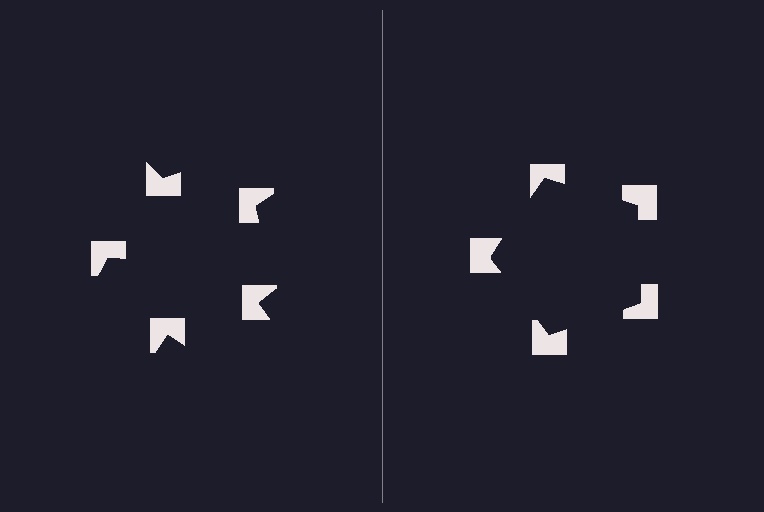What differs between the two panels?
The notched squares are positioned identically on both sides; only the wedge orientations differ. On the right they align to a pentagon; on the left they are misaligned.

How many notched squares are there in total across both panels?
10 — 5 on each side.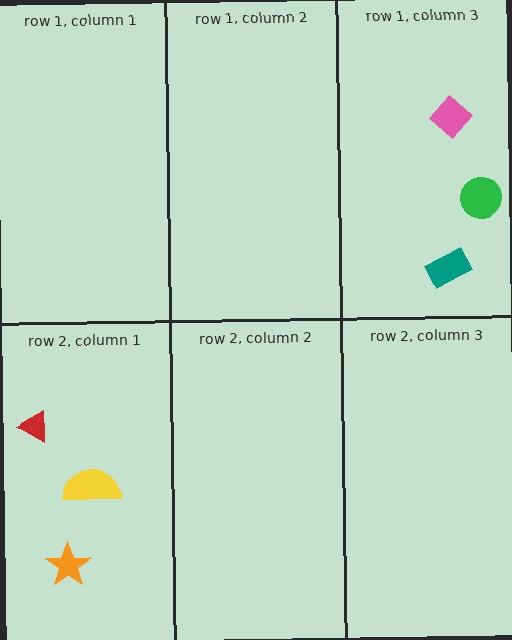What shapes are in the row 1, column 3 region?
The teal rectangle, the pink diamond, the green circle.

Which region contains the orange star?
The row 2, column 1 region.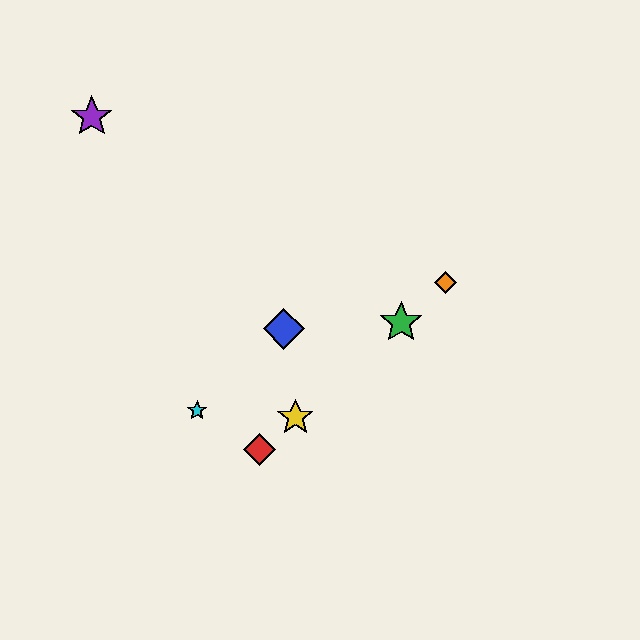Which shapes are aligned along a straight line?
The red diamond, the green star, the yellow star, the orange diamond are aligned along a straight line.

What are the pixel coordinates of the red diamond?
The red diamond is at (260, 449).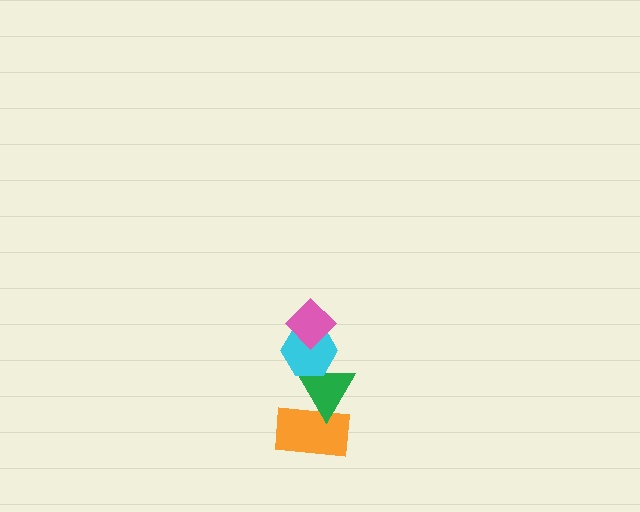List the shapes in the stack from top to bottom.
From top to bottom: the pink diamond, the cyan hexagon, the green triangle, the orange rectangle.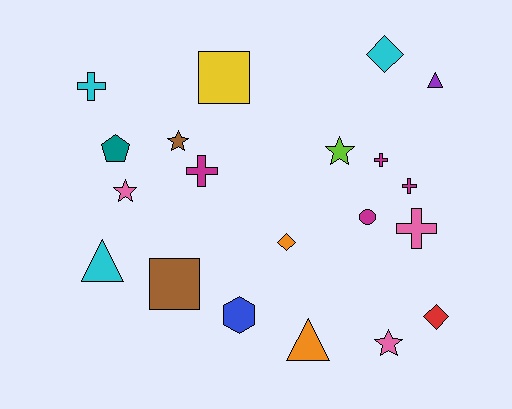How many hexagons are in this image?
There is 1 hexagon.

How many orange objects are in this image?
There are 2 orange objects.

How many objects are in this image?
There are 20 objects.